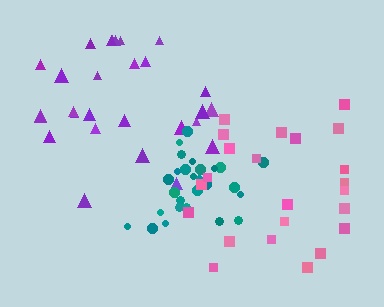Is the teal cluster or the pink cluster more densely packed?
Teal.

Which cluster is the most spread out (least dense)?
Pink.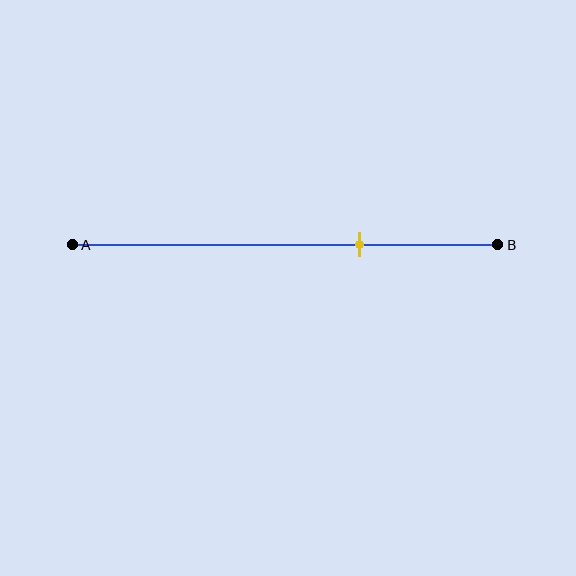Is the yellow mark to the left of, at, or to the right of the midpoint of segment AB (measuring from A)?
The yellow mark is to the right of the midpoint of segment AB.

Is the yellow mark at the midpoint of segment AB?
No, the mark is at about 70% from A, not at the 50% midpoint.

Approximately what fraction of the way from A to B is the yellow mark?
The yellow mark is approximately 70% of the way from A to B.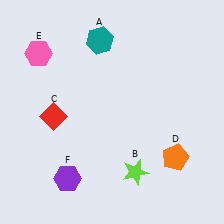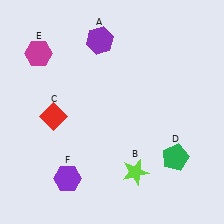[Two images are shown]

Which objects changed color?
A changed from teal to purple. D changed from orange to green. E changed from pink to magenta.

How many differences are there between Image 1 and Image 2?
There are 3 differences between the two images.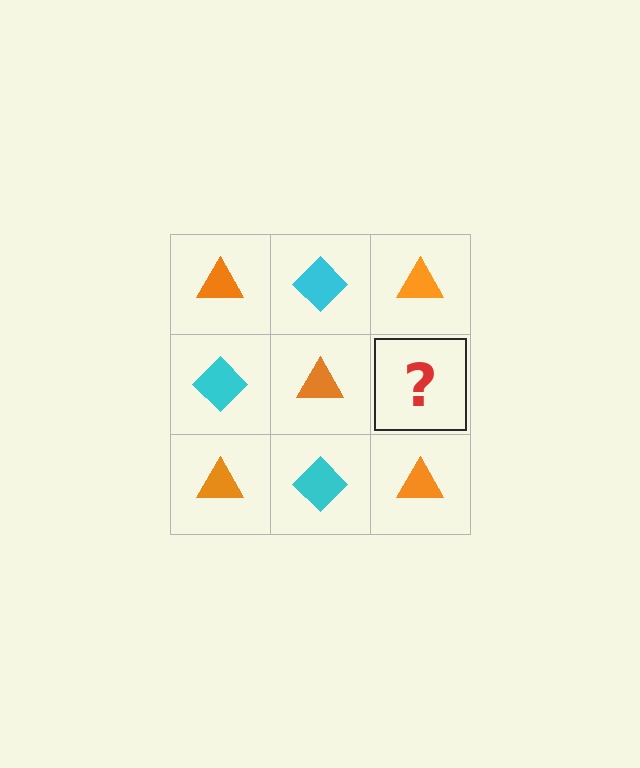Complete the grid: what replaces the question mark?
The question mark should be replaced with a cyan diamond.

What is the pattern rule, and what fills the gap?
The rule is that it alternates orange triangle and cyan diamond in a checkerboard pattern. The gap should be filled with a cyan diamond.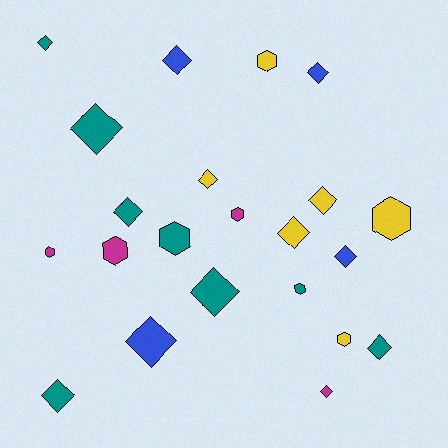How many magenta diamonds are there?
There is 1 magenta diamond.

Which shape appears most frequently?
Diamond, with 14 objects.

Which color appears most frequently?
Teal, with 8 objects.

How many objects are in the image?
There are 22 objects.